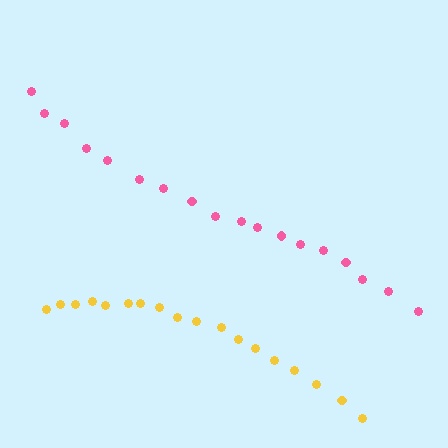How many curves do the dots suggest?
There are 2 distinct paths.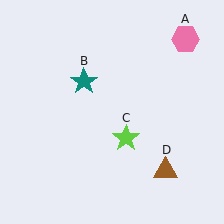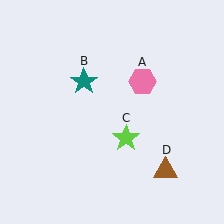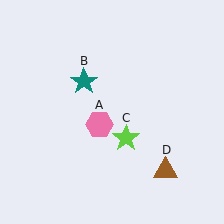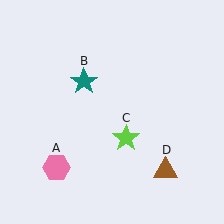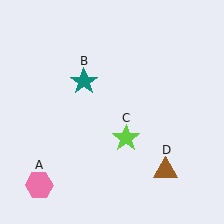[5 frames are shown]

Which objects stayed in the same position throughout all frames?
Teal star (object B) and lime star (object C) and brown triangle (object D) remained stationary.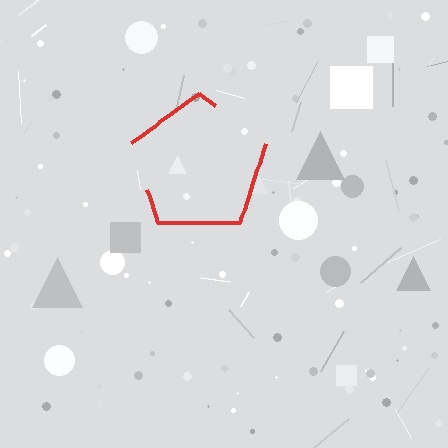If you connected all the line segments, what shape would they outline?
They would outline a pentagon.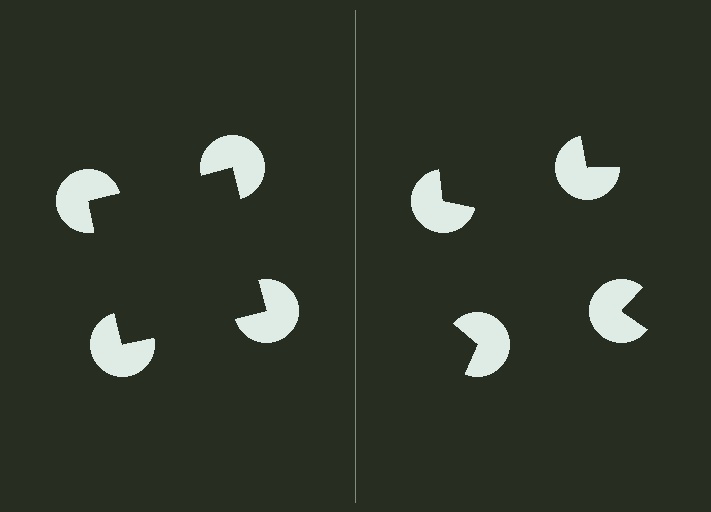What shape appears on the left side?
An illusory square.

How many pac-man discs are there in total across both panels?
8 — 4 on each side.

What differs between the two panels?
The pac-man discs are positioned identically on both sides; only the wedge orientations differ. On the left they align to a square; on the right they are misaligned.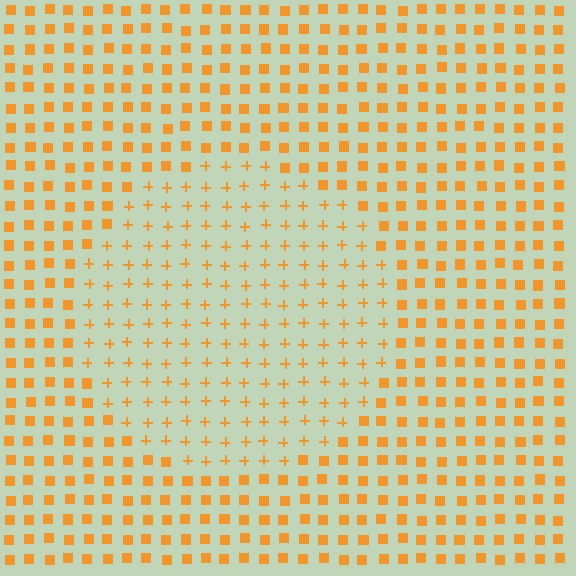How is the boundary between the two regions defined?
The boundary is defined by a change in element shape: plus signs inside vs. squares outside. All elements share the same color and spacing.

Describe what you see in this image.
The image is filled with small orange elements arranged in a uniform grid. A circle-shaped region contains plus signs, while the surrounding area contains squares. The boundary is defined purely by the change in element shape.